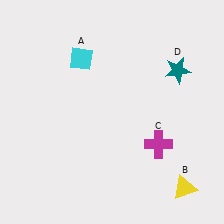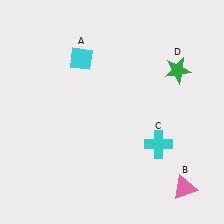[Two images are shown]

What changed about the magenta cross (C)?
In Image 1, C is magenta. In Image 2, it changed to cyan.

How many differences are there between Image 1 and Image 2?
There are 3 differences between the two images.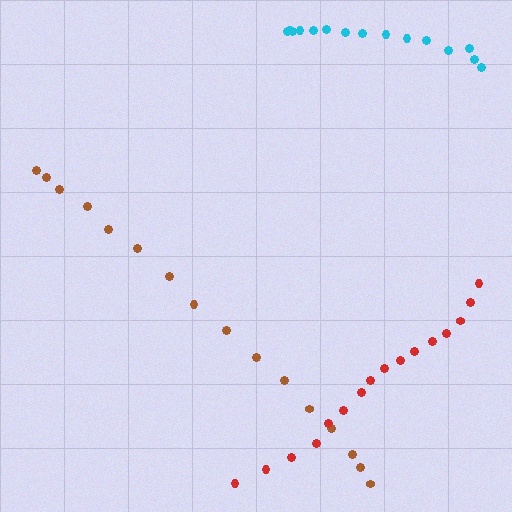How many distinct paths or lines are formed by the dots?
There are 3 distinct paths.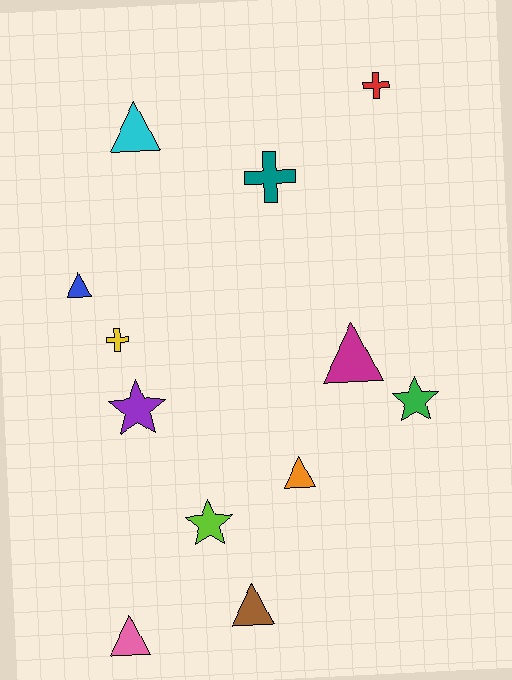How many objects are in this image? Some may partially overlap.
There are 12 objects.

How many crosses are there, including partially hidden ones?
There are 3 crosses.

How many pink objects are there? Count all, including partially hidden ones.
There is 1 pink object.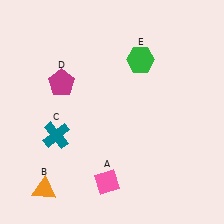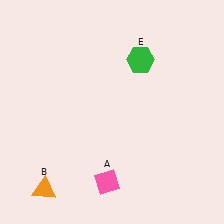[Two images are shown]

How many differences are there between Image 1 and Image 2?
There are 2 differences between the two images.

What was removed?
The teal cross (C), the magenta pentagon (D) were removed in Image 2.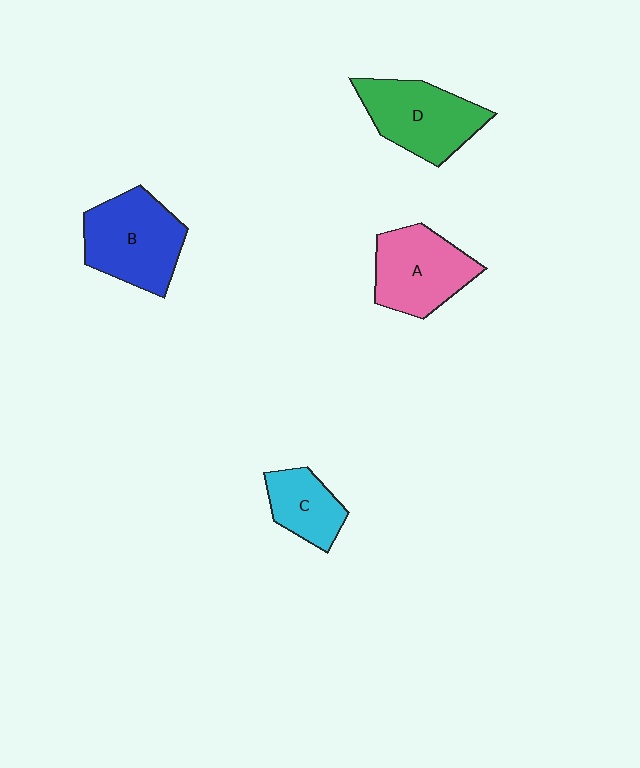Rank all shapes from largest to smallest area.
From largest to smallest: B (blue), D (green), A (pink), C (cyan).